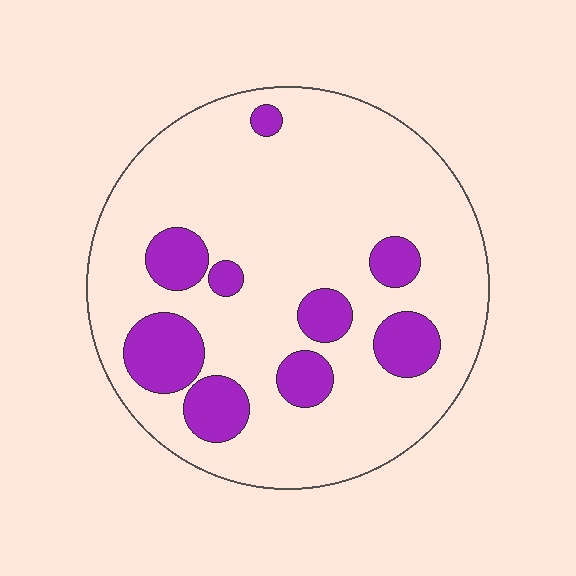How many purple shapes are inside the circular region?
9.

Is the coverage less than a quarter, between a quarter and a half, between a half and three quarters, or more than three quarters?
Less than a quarter.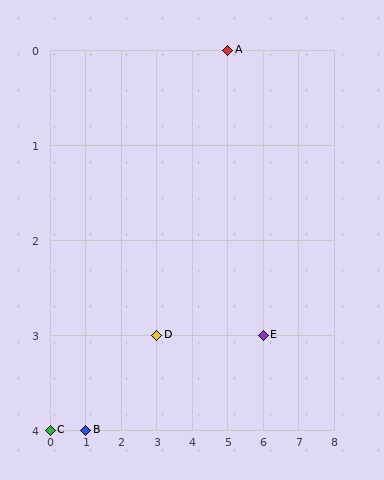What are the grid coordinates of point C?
Point C is at grid coordinates (0, 4).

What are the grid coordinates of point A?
Point A is at grid coordinates (5, 0).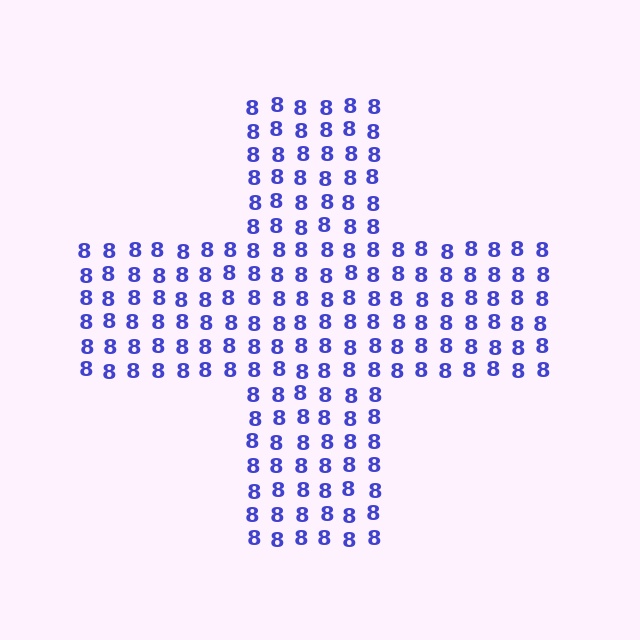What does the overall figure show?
The overall figure shows a cross.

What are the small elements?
The small elements are digit 8's.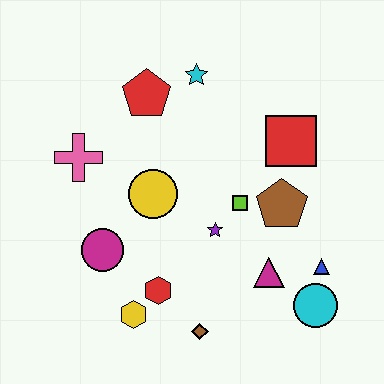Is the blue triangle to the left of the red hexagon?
No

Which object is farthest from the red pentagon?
The cyan circle is farthest from the red pentagon.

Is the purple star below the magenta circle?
No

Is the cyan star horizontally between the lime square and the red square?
No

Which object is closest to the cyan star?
The red pentagon is closest to the cyan star.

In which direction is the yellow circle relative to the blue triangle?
The yellow circle is to the left of the blue triangle.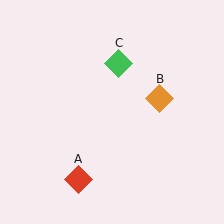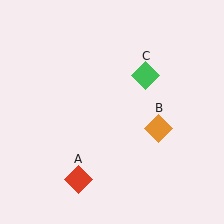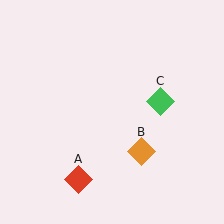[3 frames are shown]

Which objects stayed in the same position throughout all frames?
Red diamond (object A) remained stationary.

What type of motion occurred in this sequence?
The orange diamond (object B), green diamond (object C) rotated clockwise around the center of the scene.